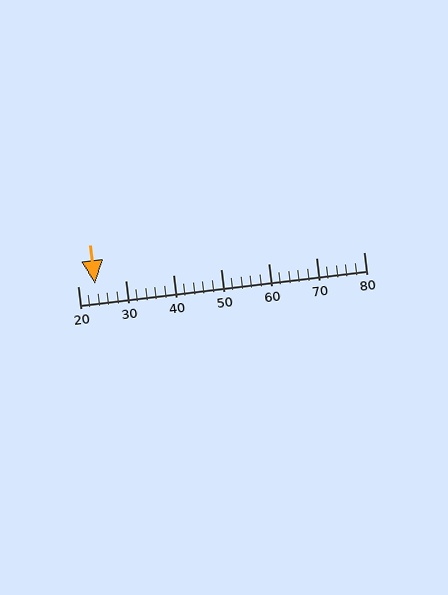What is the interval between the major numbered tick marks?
The major tick marks are spaced 10 units apart.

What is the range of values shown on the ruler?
The ruler shows values from 20 to 80.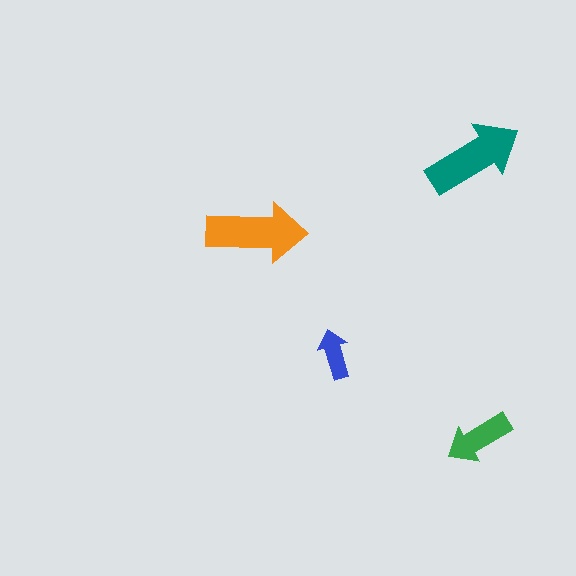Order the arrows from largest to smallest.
the orange one, the teal one, the green one, the blue one.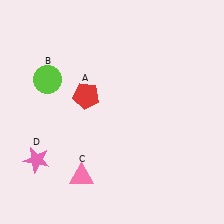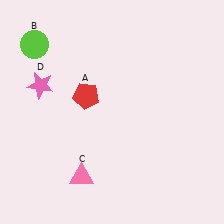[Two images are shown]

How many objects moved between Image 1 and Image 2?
2 objects moved between the two images.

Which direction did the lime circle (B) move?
The lime circle (B) moved up.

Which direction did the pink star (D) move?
The pink star (D) moved up.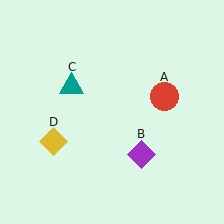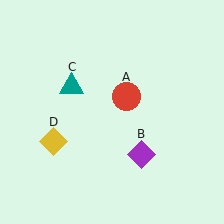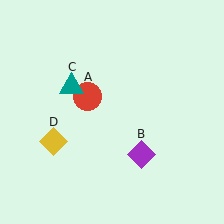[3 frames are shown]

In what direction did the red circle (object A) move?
The red circle (object A) moved left.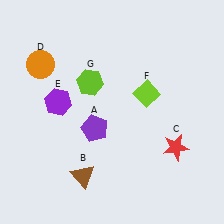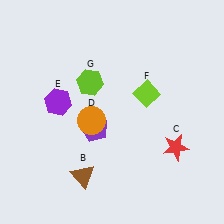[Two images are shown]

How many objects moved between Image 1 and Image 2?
1 object moved between the two images.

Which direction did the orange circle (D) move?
The orange circle (D) moved down.